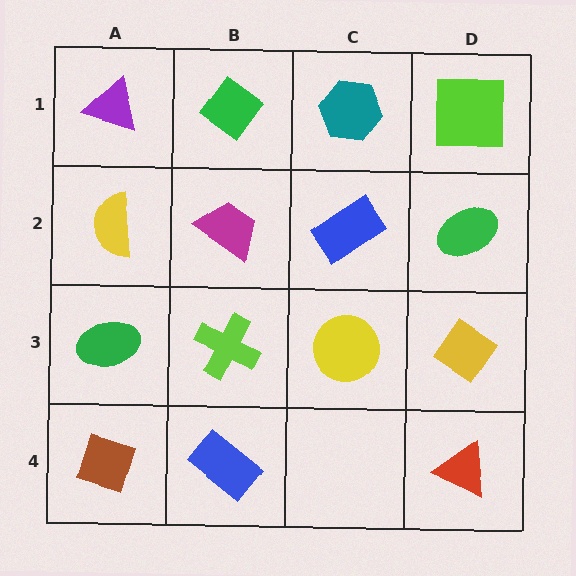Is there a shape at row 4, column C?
No, that cell is empty.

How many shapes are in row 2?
4 shapes.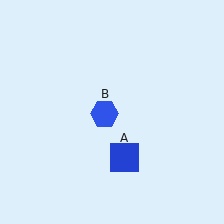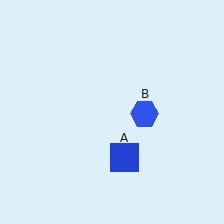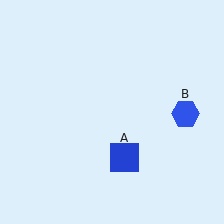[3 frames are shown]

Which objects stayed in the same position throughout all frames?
Blue square (object A) remained stationary.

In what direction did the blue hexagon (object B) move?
The blue hexagon (object B) moved right.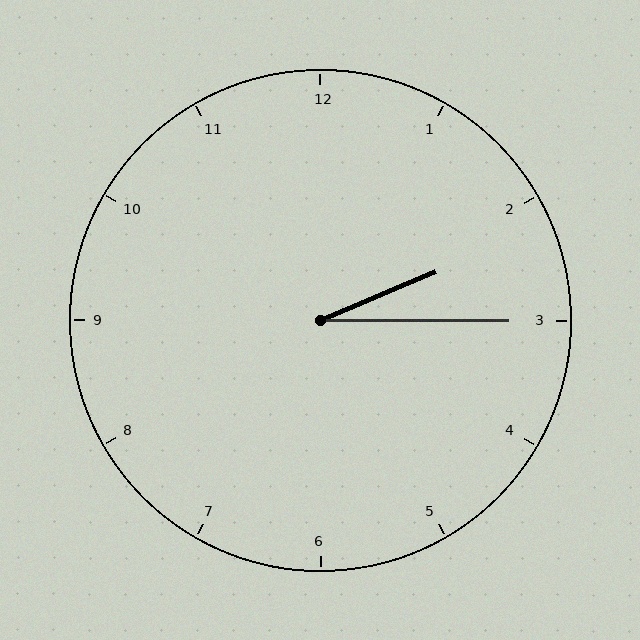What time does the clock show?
2:15.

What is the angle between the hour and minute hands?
Approximately 22 degrees.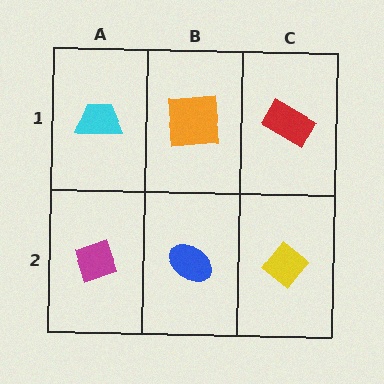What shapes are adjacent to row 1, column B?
A blue ellipse (row 2, column B), a cyan trapezoid (row 1, column A), a red rectangle (row 1, column C).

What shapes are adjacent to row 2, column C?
A red rectangle (row 1, column C), a blue ellipse (row 2, column B).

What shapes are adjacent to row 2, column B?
An orange square (row 1, column B), a magenta diamond (row 2, column A), a yellow diamond (row 2, column C).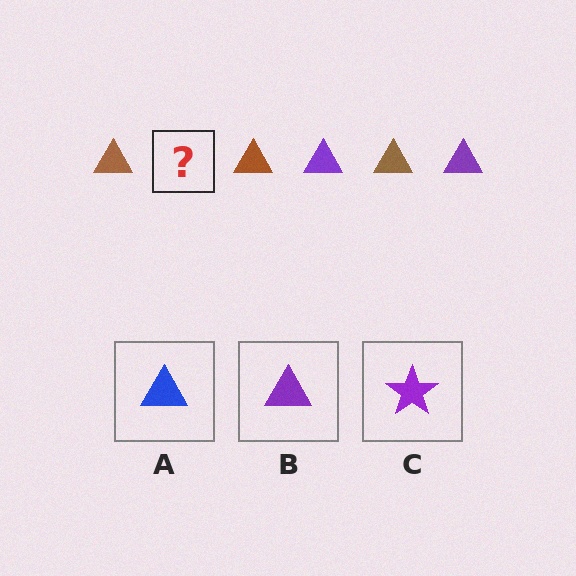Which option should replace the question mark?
Option B.